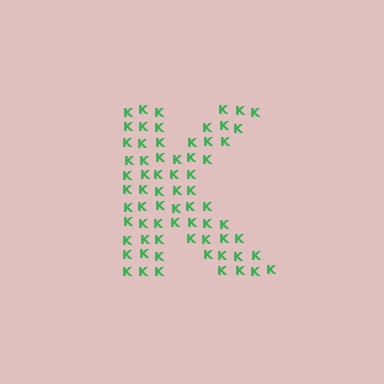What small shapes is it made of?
It is made of small letter K's.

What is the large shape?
The large shape is the letter K.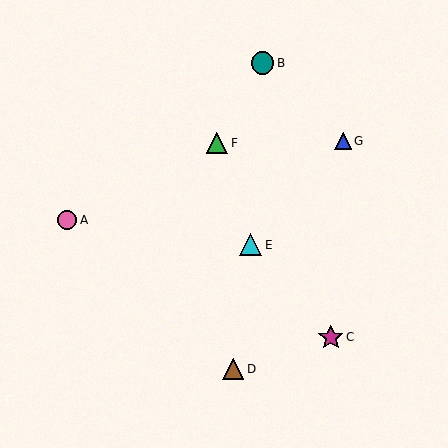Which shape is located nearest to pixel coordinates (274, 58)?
The teal circle (labeled B) at (262, 63) is nearest to that location.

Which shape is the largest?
The magenta star (labeled C) is the largest.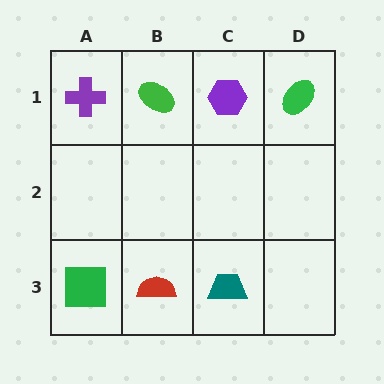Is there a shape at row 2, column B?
No, that cell is empty.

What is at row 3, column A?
A green square.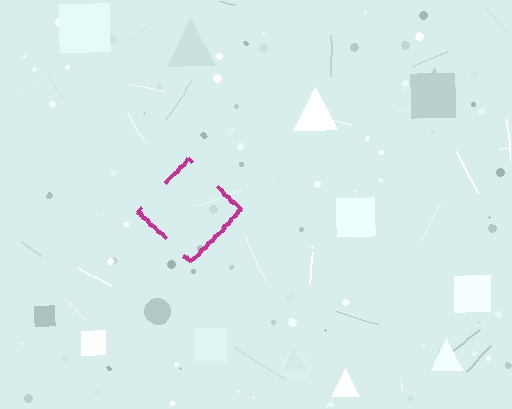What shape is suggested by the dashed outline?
The dashed outline suggests a diamond.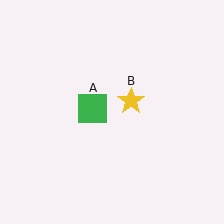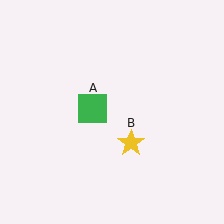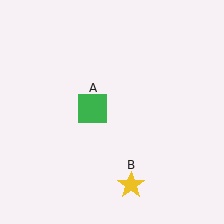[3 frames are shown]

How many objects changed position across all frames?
1 object changed position: yellow star (object B).